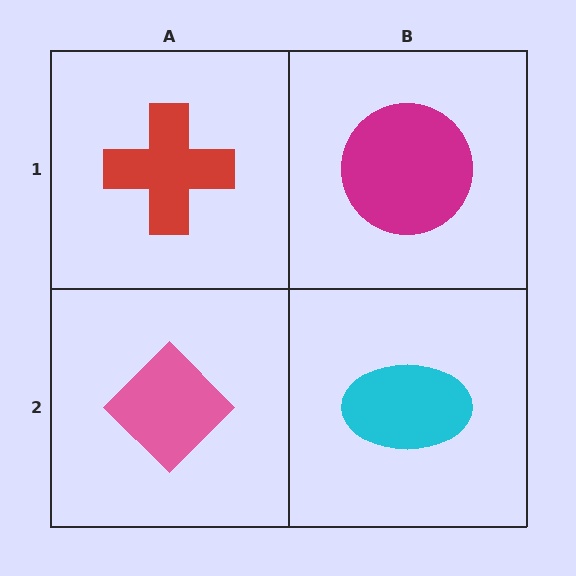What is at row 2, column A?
A pink diamond.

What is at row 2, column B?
A cyan ellipse.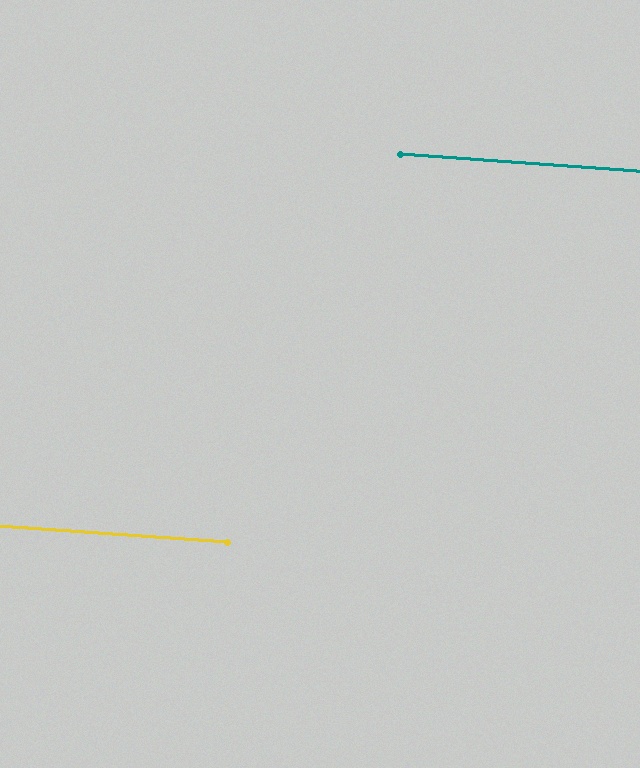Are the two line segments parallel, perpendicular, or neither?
Parallel — their directions differ by only 0.1°.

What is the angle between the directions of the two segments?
Approximately 0 degrees.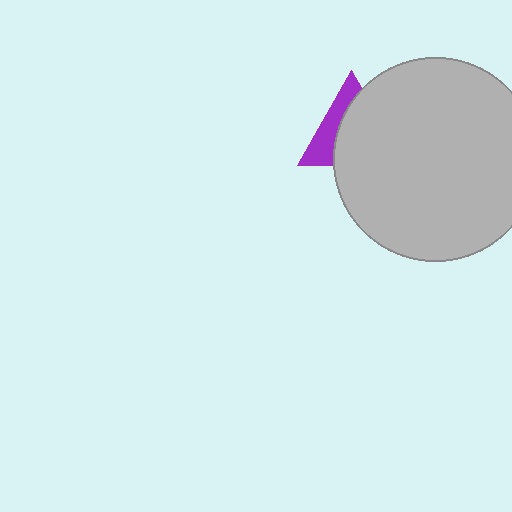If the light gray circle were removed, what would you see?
You would see the complete purple triangle.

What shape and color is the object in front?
The object in front is a light gray circle.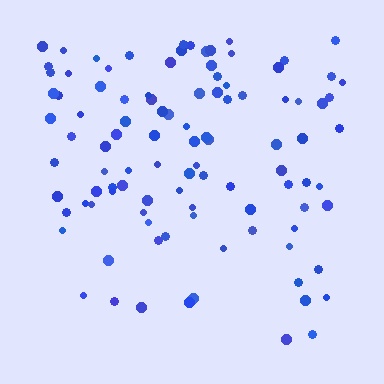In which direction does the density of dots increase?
From bottom to top, with the top side densest.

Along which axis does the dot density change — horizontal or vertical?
Vertical.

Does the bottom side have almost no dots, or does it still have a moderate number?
Still a moderate number, just noticeably fewer than the top.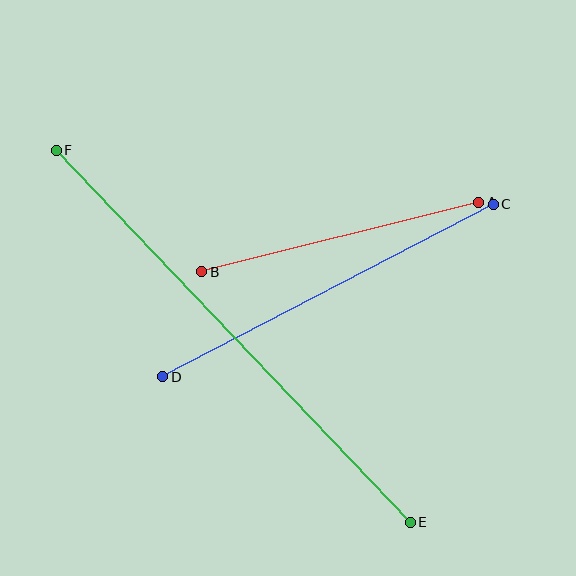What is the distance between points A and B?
The distance is approximately 285 pixels.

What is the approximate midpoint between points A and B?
The midpoint is at approximately (340, 237) pixels.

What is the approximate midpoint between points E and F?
The midpoint is at approximately (233, 336) pixels.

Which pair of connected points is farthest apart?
Points E and F are farthest apart.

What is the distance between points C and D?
The distance is approximately 373 pixels.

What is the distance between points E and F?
The distance is approximately 514 pixels.